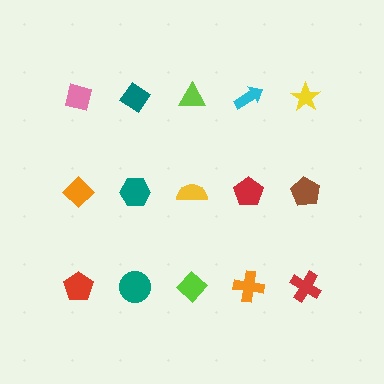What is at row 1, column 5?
A yellow star.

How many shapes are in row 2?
5 shapes.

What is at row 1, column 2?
A teal diamond.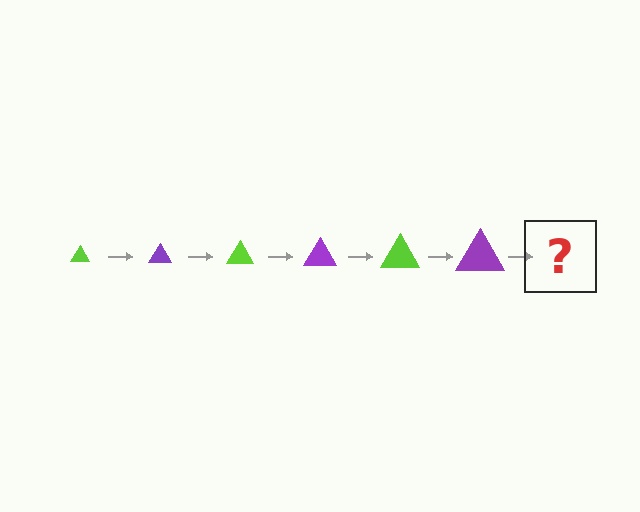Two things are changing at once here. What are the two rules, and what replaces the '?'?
The two rules are that the triangle grows larger each step and the color cycles through lime and purple. The '?' should be a lime triangle, larger than the previous one.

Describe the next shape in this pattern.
It should be a lime triangle, larger than the previous one.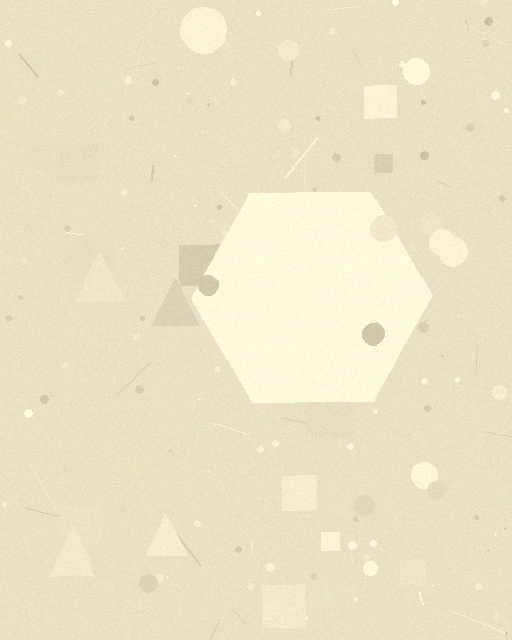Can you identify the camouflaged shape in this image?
The camouflaged shape is a hexagon.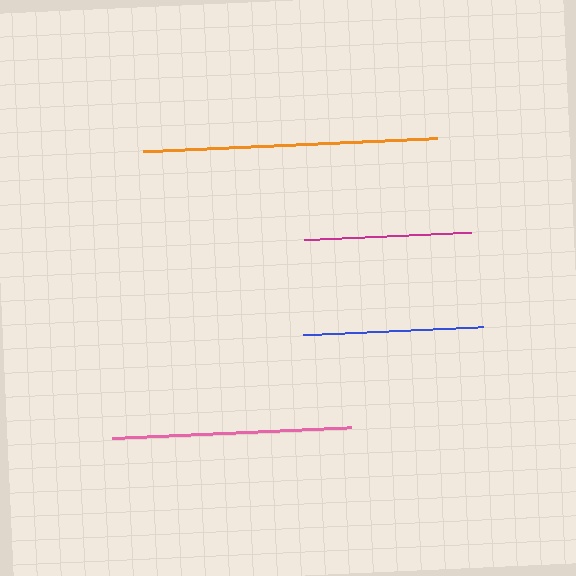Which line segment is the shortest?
The magenta line is the shortest at approximately 166 pixels.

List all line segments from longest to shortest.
From longest to shortest: orange, pink, blue, magenta.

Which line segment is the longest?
The orange line is the longest at approximately 295 pixels.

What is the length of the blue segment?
The blue segment is approximately 180 pixels long.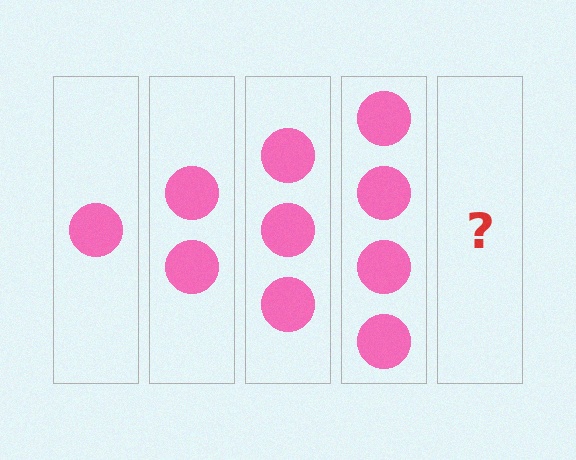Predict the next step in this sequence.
The next step is 5 circles.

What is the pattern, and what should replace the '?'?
The pattern is that each step adds one more circle. The '?' should be 5 circles.